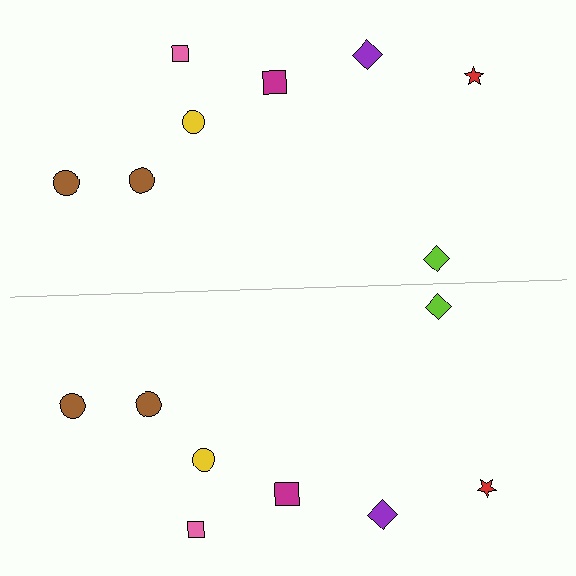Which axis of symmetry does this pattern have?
The pattern has a horizontal axis of symmetry running through the center of the image.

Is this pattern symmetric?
Yes, this pattern has bilateral (reflection) symmetry.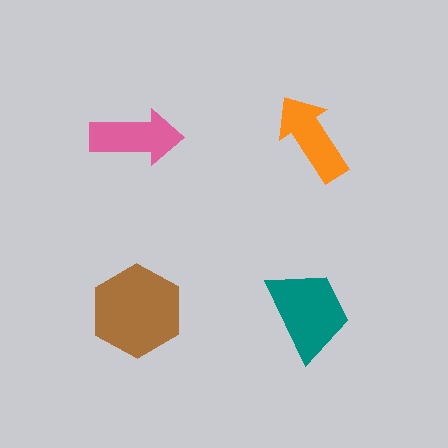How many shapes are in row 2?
2 shapes.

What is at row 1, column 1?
A pink arrow.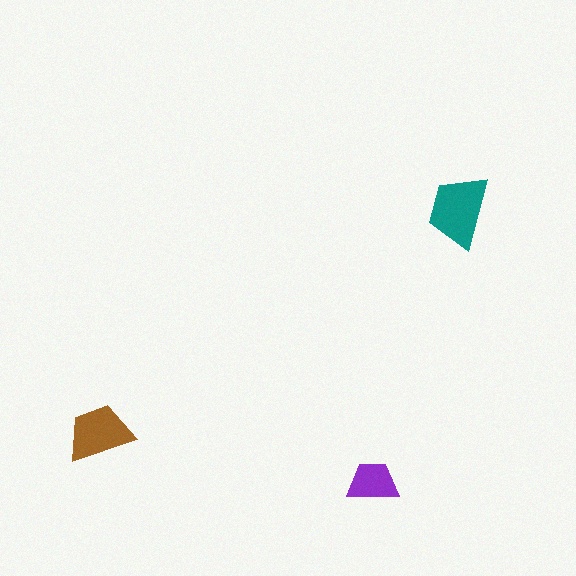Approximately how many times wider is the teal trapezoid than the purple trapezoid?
About 1.5 times wider.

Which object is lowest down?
The purple trapezoid is bottommost.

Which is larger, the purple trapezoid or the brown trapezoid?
The brown one.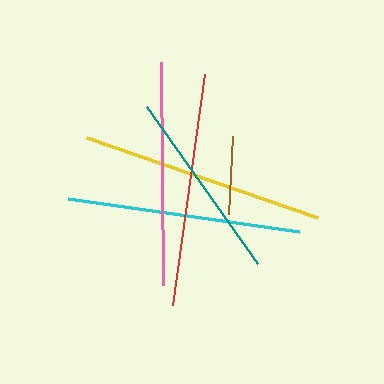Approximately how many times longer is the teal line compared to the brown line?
The teal line is approximately 2.4 times the length of the brown line.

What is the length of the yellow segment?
The yellow segment is approximately 245 pixels long.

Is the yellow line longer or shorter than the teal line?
The yellow line is longer than the teal line.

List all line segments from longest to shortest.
From longest to shortest: yellow, red, cyan, pink, teal, brown.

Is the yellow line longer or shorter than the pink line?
The yellow line is longer than the pink line.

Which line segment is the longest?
The yellow line is the longest at approximately 245 pixels.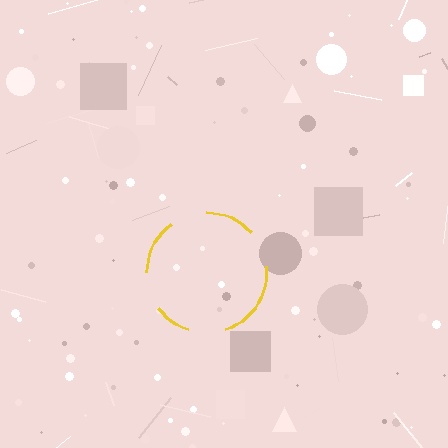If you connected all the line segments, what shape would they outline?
They would outline a circle.